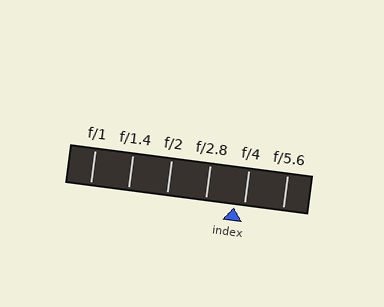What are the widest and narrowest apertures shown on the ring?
The widest aperture shown is f/1 and the narrowest is f/5.6.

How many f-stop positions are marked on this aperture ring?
There are 6 f-stop positions marked.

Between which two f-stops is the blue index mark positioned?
The index mark is between f/2.8 and f/4.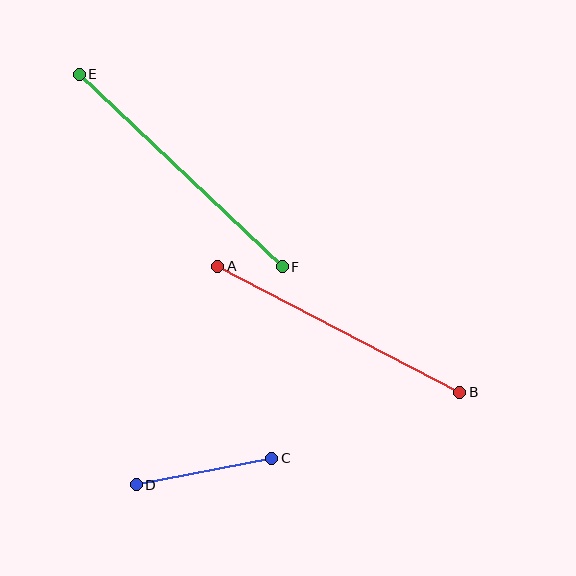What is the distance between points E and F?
The distance is approximately 280 pixels.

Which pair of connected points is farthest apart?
Points E and F are farthest apart.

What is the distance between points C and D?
The distance is approximately 138 pixels.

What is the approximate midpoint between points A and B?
The midpoint is at approximately (339, 329) pixels.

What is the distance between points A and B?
The distance is approximately 273 pixels.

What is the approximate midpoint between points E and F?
The midpoint is at approximately (181, 170) pixels.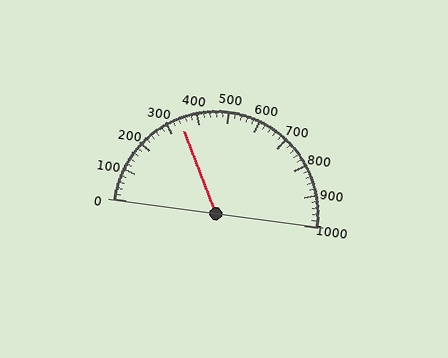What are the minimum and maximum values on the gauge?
The gauge ranges from 0 to 1000.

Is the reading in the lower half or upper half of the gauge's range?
The reading is in the lower half of the range (0 to 1000).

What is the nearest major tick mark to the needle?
The nearest major tick mark is 300.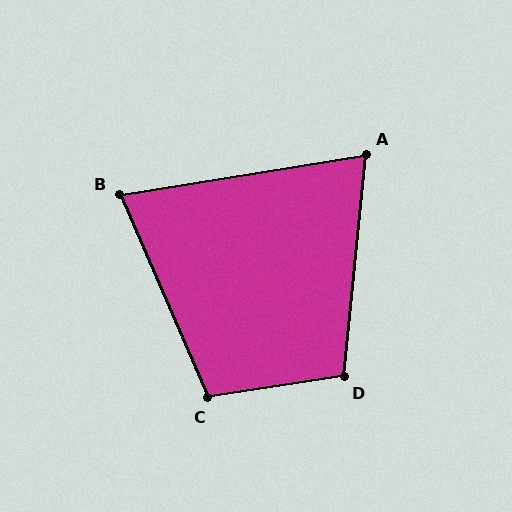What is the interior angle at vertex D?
Approximately 104 degrees (obtuse).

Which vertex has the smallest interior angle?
A, at approximately 75 degrees.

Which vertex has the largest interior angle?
C, at approximately 105 degrees.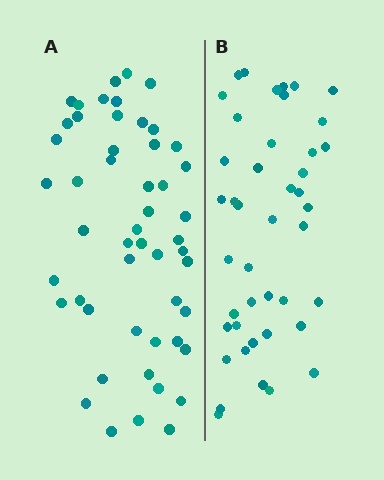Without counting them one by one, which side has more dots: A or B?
Region A (the left region) has more dots.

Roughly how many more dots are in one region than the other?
Region A has roughly 8 or so more dots than region B.